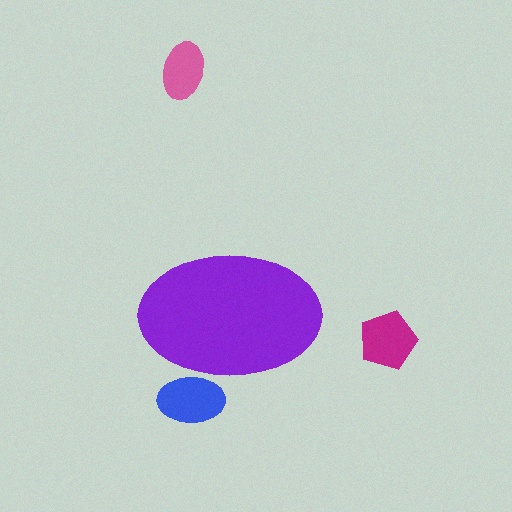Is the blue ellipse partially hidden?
Yes, the blue ellipse is partially hidden behind the purple ellipse.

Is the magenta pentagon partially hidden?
No, the magenta pentagon is fully visible.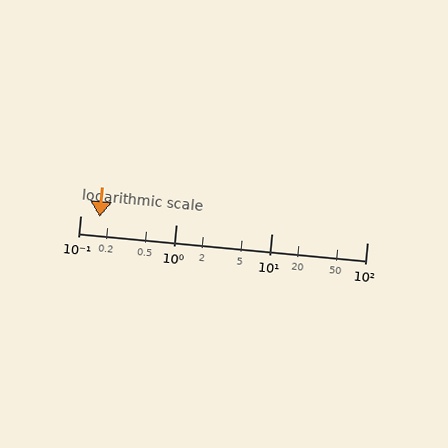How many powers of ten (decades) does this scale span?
The scale spans 3 decades, from 0.1 to 100.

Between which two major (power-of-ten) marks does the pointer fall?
The pointer is between 0.1 and 1.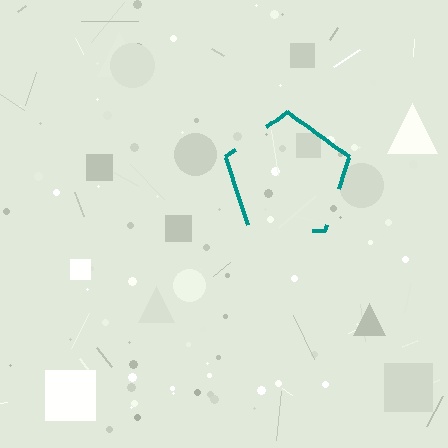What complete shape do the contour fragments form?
The contour fragments form a pentagon.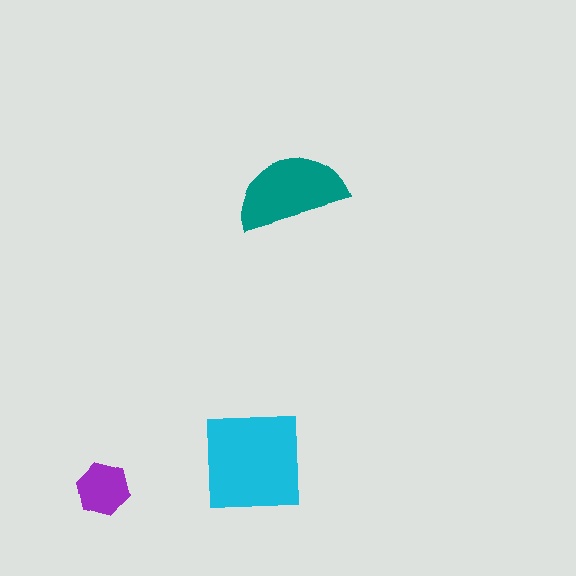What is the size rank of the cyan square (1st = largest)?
1st.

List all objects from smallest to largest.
The purple hexagon, the teal semicircle, the cyan square.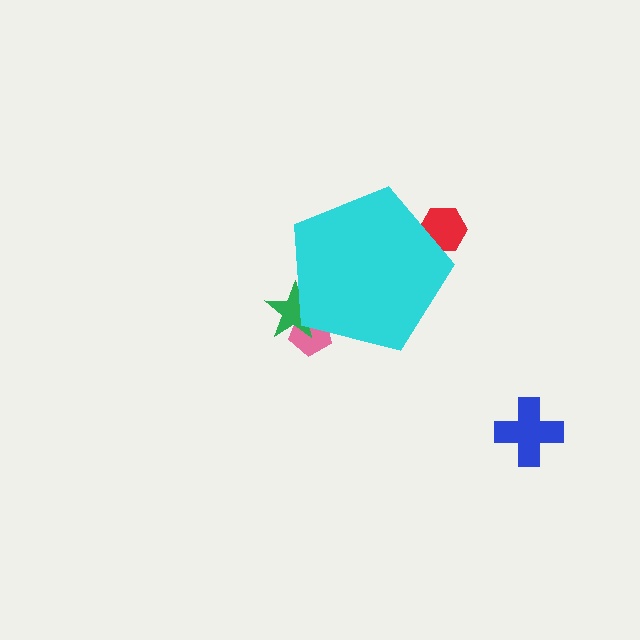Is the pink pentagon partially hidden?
Yes, the pink pentagon is partially hidden behind the cyan pentagon.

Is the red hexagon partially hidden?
Yes, the red hexagon is partially hidden behind the cyan pentagon.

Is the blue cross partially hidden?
No, the blue cross is fully visible.